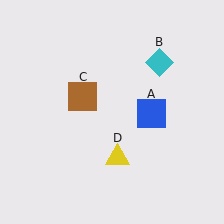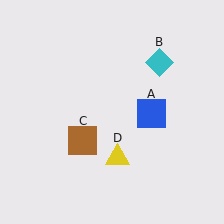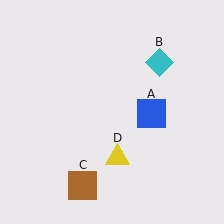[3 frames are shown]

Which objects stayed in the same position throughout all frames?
Blue square (object A) and cyan diamond (object B) and yellow triangle (object D) remained stationary.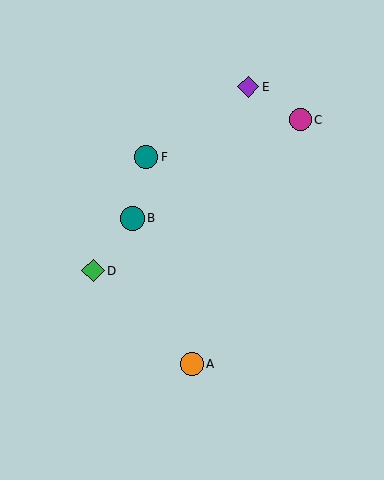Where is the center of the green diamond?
The center of the green diamond is at (93, 271).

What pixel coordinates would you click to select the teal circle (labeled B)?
Click at (132, 218) to select the teal circle B.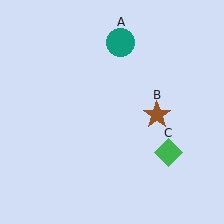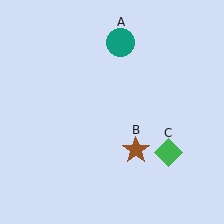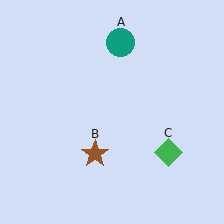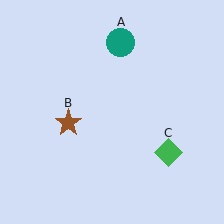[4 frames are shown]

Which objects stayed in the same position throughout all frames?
Teal circle (object A) and green diamond (object C) remained stationary.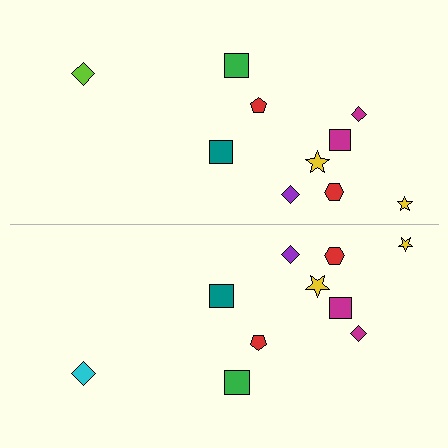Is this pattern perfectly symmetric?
No, the pattern is not perfectly symmetric. The cyan diamond on the bottom side breaks the symmetry — its mirror counterpart is lime.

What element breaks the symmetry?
The cyan diamond on the bottom side breaks the symmetry — its mirror counterpart is lime.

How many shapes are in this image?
There are 20 shapes in this image.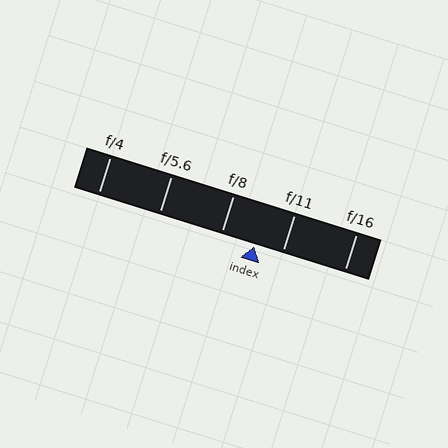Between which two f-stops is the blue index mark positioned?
The index mark is between f/8 and f/11.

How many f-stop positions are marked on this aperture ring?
There are 5 f-stop positions marked.